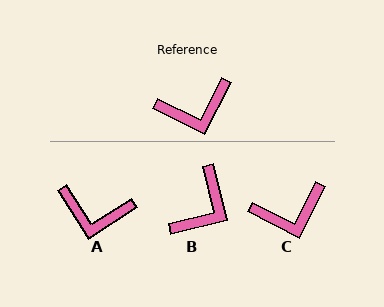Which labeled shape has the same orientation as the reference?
C.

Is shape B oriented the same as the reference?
No, it is off by about 41 degrees.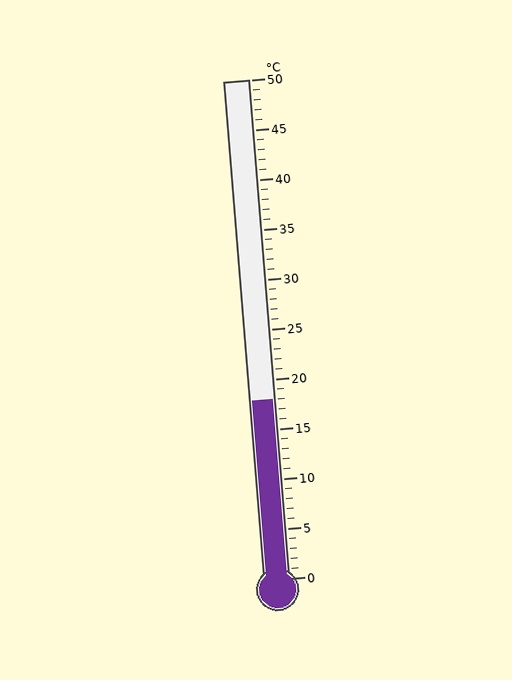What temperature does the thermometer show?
The thermometer shows approximately 18°C.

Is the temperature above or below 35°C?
The temperature is below 35°C.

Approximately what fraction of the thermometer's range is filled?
The thermometer is filled to approximately 35% of its range.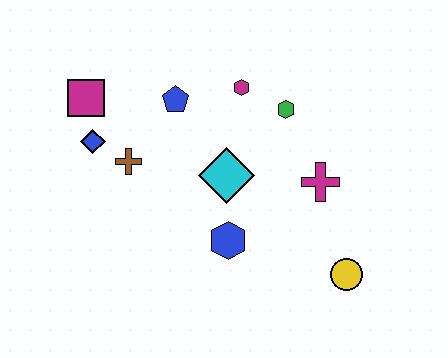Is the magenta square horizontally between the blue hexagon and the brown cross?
No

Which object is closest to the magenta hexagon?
The green hexagon is closest to the magenta hexagon.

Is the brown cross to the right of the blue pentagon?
No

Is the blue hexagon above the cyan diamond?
No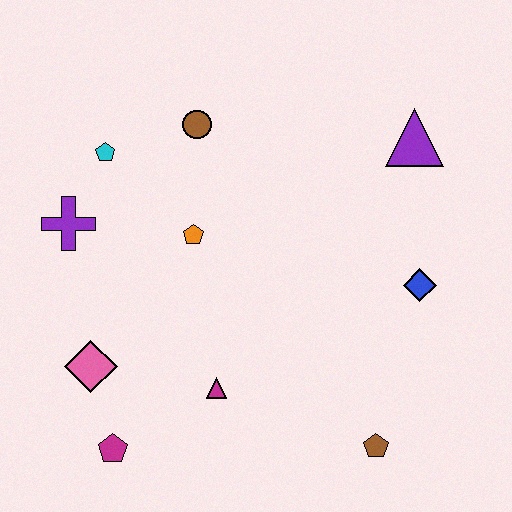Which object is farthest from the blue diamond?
The purple cross is farthest from the blue diamond.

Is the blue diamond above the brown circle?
No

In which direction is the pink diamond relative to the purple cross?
The pink diamond is below the purple cross.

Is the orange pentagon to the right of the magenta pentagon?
Yes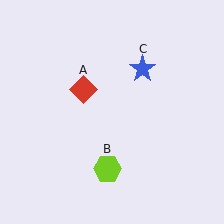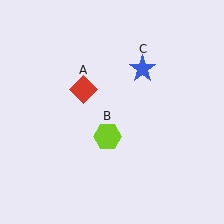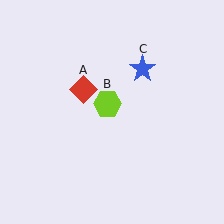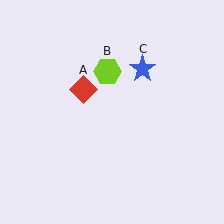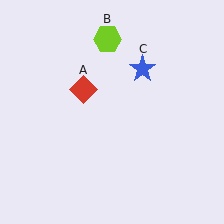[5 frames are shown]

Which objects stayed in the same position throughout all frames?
Red diamond (object A) and blue star (object C) remained stationary.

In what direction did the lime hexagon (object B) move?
The lime hexagon (object B) moved up.